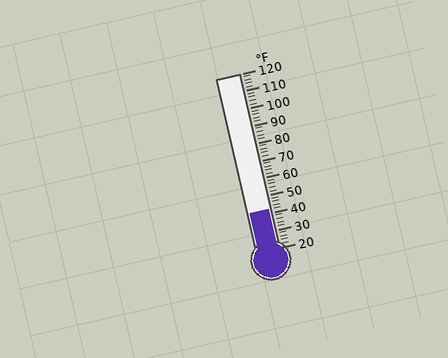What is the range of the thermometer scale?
The thermometer scale ranges from 20°F to 120°F.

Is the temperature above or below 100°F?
The temperature is below 100°F.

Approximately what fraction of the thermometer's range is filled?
The thermometer is filled to approximately 20% of its range.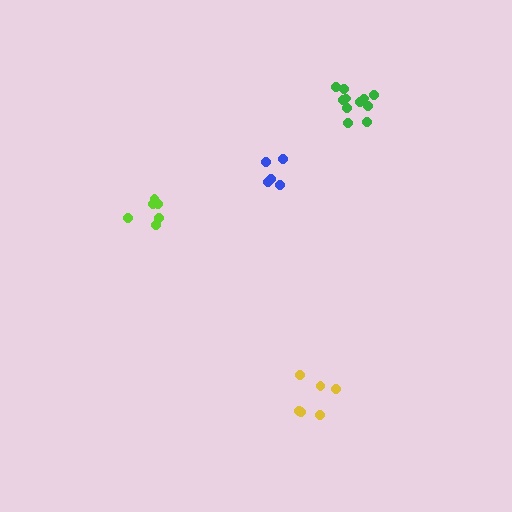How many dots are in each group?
Group 1: 11 dots, Group 2: 6 dots, Group 3: 6 dots, Group 4: 5 dots (28 total).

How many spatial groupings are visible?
There are 4 spatial groupings.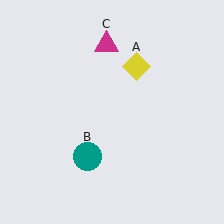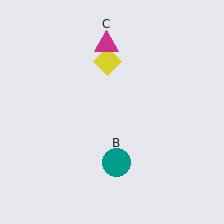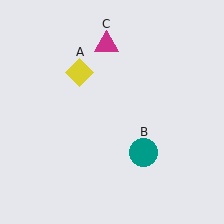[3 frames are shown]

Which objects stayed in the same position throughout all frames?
Magenta triangle (object C) remained stationary.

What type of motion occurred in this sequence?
The yellow diamond (object A), teal circle (object B) rotated counterclockwise around the center of the scene.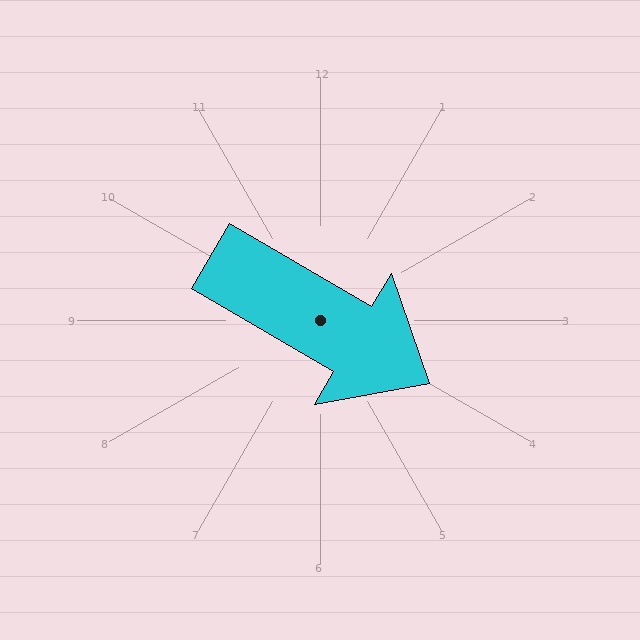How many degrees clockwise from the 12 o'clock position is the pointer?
Approximately 120 degrees.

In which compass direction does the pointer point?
Southeast.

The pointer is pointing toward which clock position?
Roughly 4 o'clock.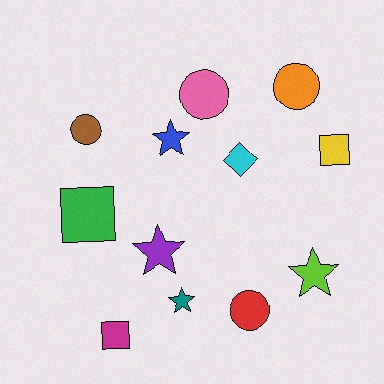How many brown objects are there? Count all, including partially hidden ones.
There is 1 brown object.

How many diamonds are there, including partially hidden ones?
There is 1 diamond.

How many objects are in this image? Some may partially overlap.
There are 12 objects.